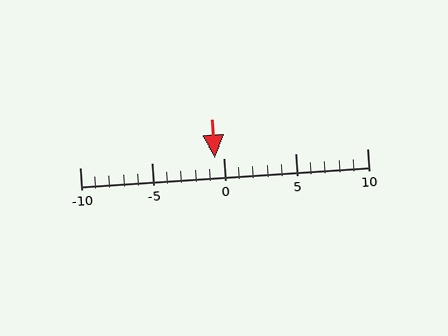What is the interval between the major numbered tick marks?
The major tick marks are spaced 5 units apart.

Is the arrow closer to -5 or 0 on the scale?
The arrow is closer to 0.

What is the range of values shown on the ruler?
The ruler shows values from -10 to 10.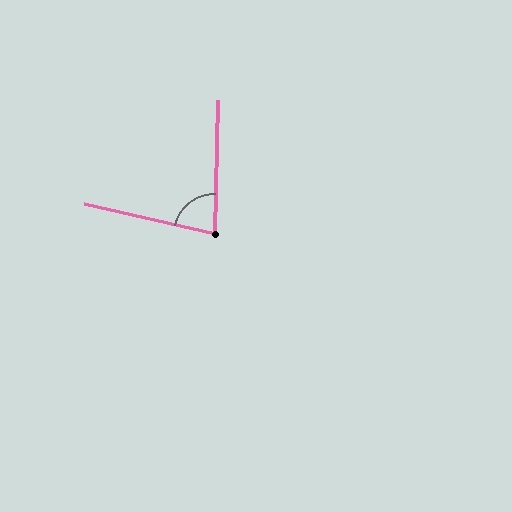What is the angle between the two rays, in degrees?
Approximately 78 degrees.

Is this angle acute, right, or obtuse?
It is acute.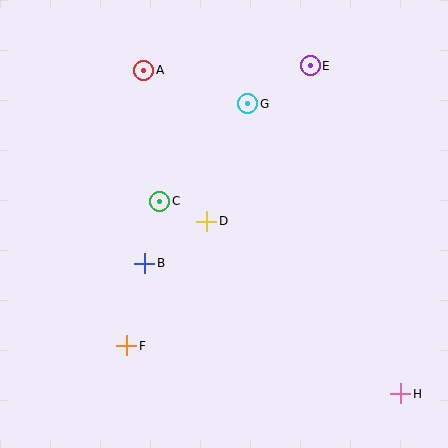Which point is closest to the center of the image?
Point D at (207, 221) is closest to the center.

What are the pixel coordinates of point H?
Point H is at (401, 394).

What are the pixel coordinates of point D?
Point D is at (207, 221).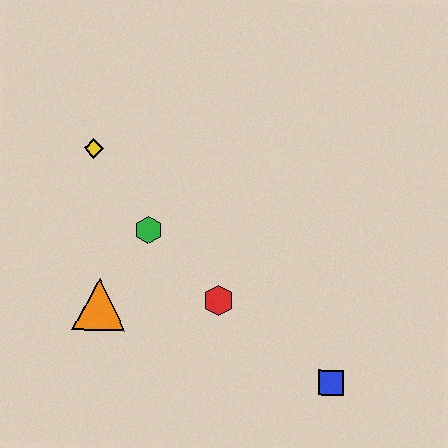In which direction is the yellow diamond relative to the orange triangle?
The yellow diamond is above the orange triangle.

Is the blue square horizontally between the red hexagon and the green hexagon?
No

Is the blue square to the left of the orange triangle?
No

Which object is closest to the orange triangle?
The green hexagon is closest to the orange triangle.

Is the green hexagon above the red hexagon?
Yes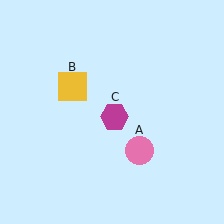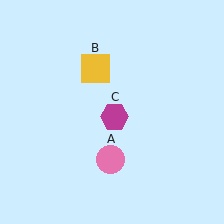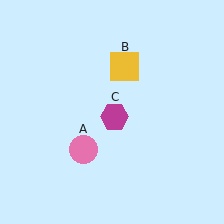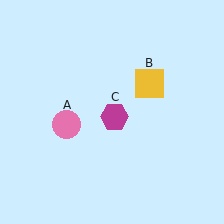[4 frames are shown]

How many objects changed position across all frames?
2 objects changed position: pink circle (object A), yellow square (object B).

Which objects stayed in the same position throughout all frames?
Magenta hexagon (object C) remained stationary.